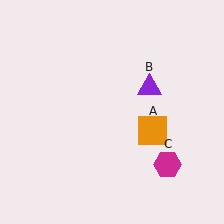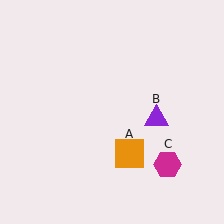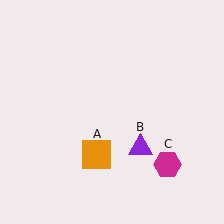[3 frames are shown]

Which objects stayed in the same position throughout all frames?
Magenta hexagon (object C) remained stationary.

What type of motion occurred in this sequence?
The orange square (object A), purple triangle (object B) rotated clockwise around the center of the scene.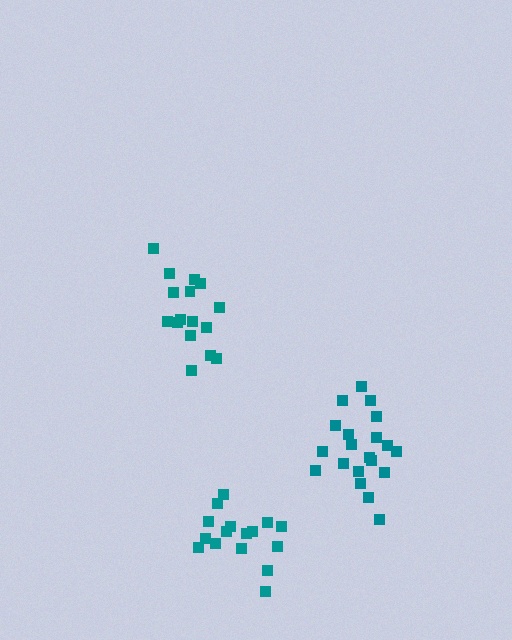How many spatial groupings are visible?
There are 3 spatial groupings.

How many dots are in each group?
Group 1: 20 dots, Group 2: 16 dots, Group 3: 16 dots (52 total).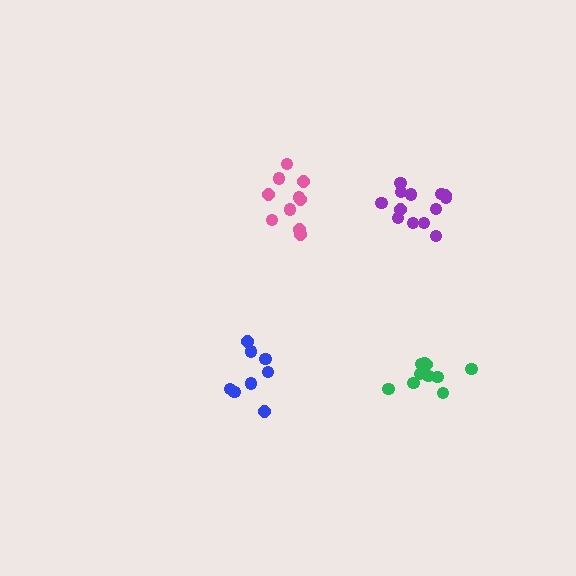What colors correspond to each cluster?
The clusters are colored: green, pink, purple, blue.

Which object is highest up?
The pink cluster is topmost.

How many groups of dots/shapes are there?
There are 4 groups.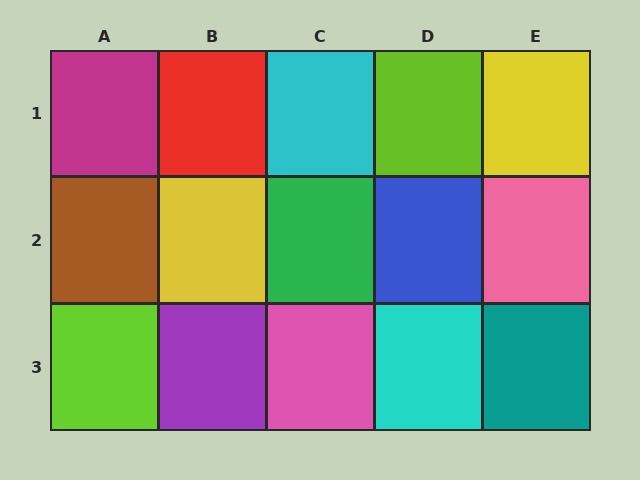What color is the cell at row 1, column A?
Magenta.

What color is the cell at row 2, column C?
Green.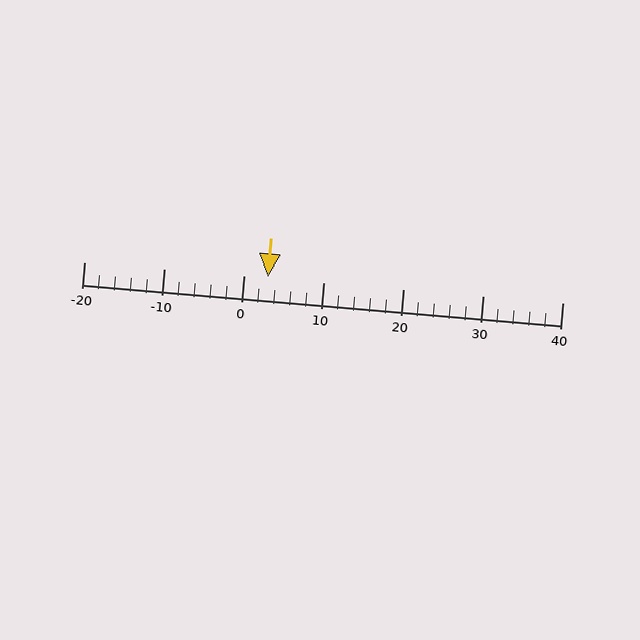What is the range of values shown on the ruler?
The ruler shows values from -20 to 40.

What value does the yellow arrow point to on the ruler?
The yellow arrow points to approximately 3.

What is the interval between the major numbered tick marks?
The major tick marks are spaced 10 units apart.